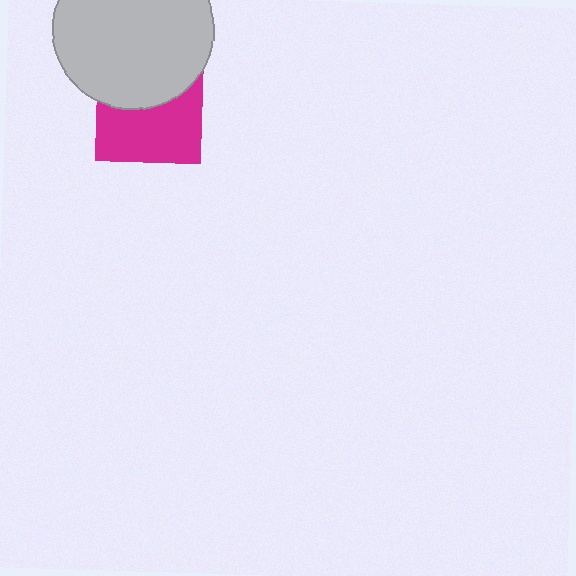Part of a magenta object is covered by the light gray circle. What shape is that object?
It is a square.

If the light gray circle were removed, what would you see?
You would see the complete magenta square.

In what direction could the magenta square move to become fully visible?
The magenta square could move down. That would shift it out from behind the light gray circle entirely.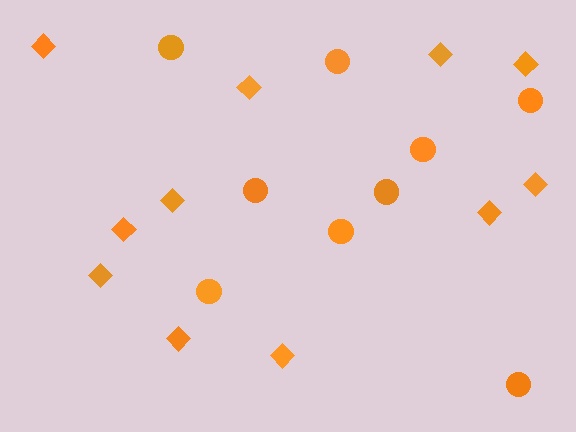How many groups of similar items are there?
There are 2 groups: one group of circles (9) and one group of diamonds (11).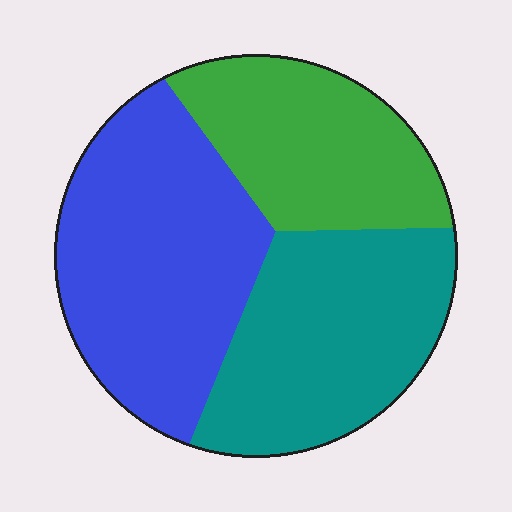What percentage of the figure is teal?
Teal covers 34% of the figure.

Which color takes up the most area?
Blue, at roughly 40%.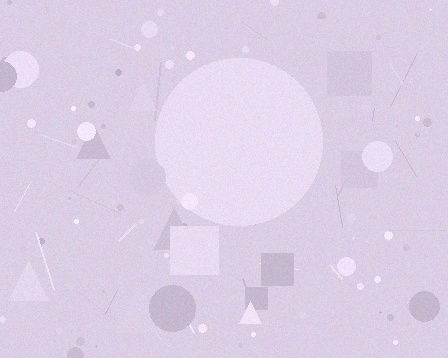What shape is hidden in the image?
A circle is hidden in the image.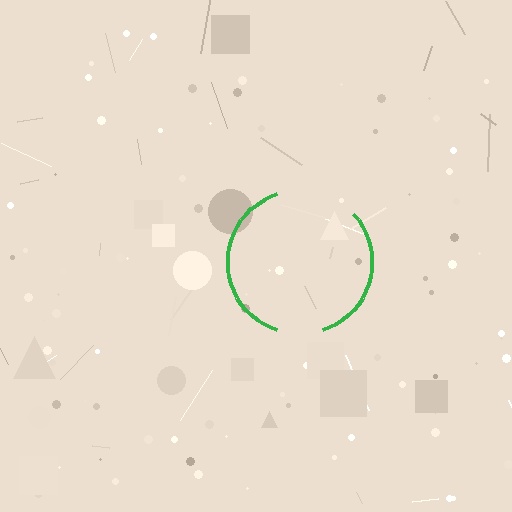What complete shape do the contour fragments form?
The contour fragments form a circle.